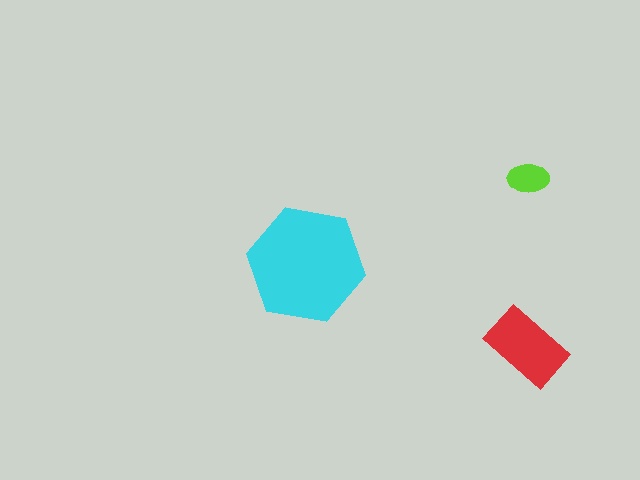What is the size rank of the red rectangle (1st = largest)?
2nd.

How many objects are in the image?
There are 3 objects in the image.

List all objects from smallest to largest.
The lime ellipse, the red rectangle, the cyan hexagon.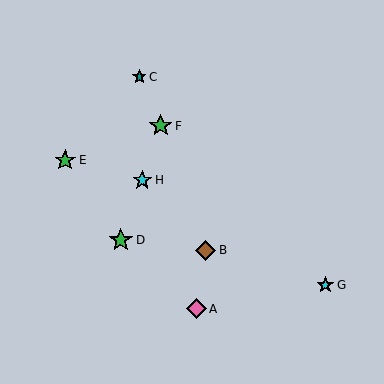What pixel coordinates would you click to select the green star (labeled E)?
Click at (65, 160) to select the green star E.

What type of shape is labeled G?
Shape G is a cyan star.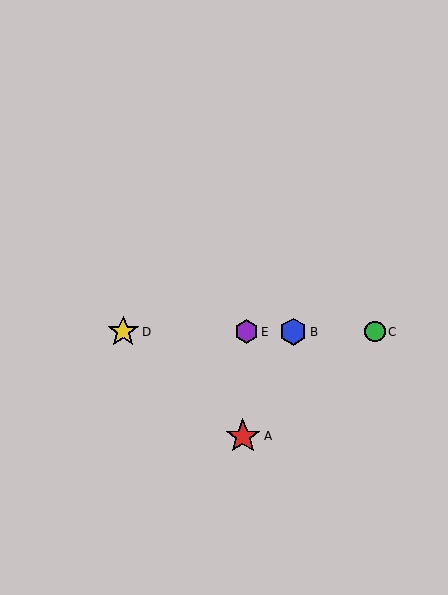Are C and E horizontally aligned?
Yes, both are at y≈332.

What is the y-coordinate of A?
Object A is at y≈436.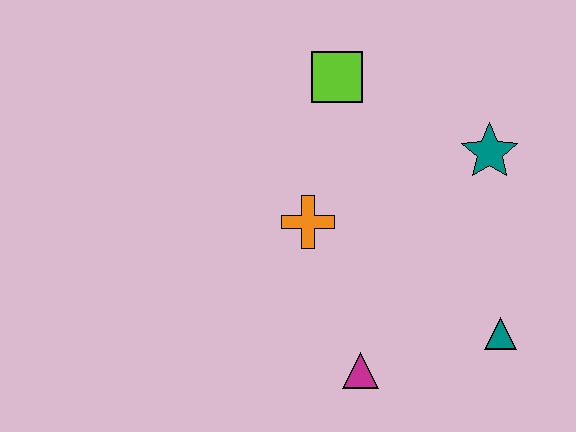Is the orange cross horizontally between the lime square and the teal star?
No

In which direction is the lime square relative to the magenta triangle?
The lime square is above the magenta triangle.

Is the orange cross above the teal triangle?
Yes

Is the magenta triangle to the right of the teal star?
No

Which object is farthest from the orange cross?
The teal triangle is farthest from the orange cross.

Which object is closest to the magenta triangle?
The teal triangle is closest to the magenta triangle.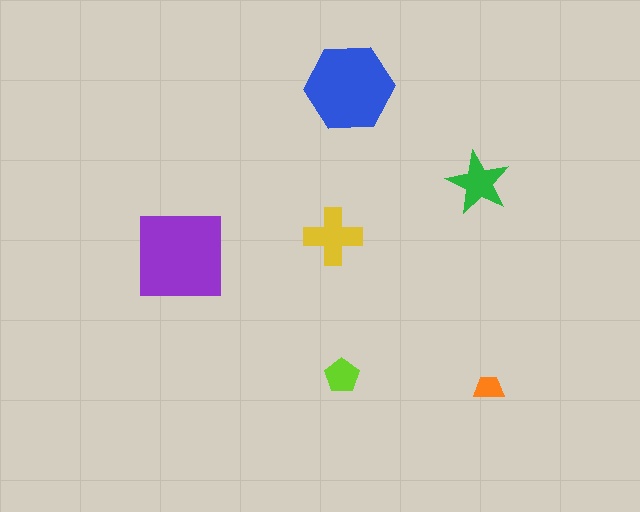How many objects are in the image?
There are 6 objects in the image.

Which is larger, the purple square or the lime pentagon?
The purple square.